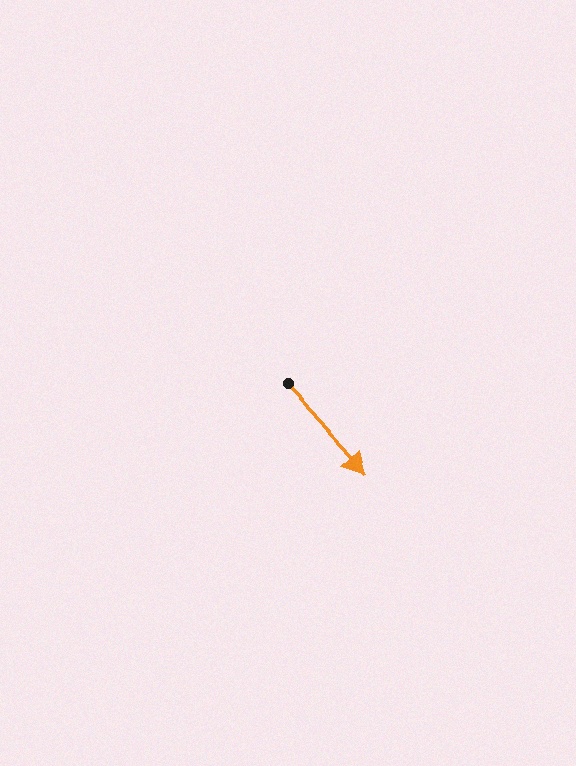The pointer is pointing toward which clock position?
Roughly 5 o'clock.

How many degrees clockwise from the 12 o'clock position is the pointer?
Approximately 138 degrees.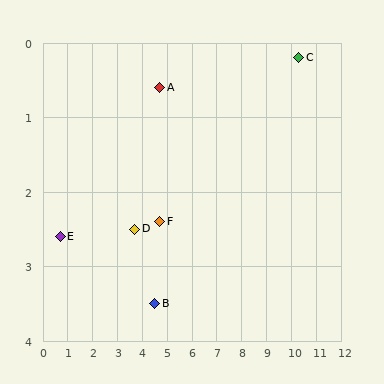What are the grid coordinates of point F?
Point F is at approximately (4.7, 2.4).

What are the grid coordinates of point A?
Point A is at approximately (4.7, 0.6).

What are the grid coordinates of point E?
Point E is at approximately (0.7, 2.6).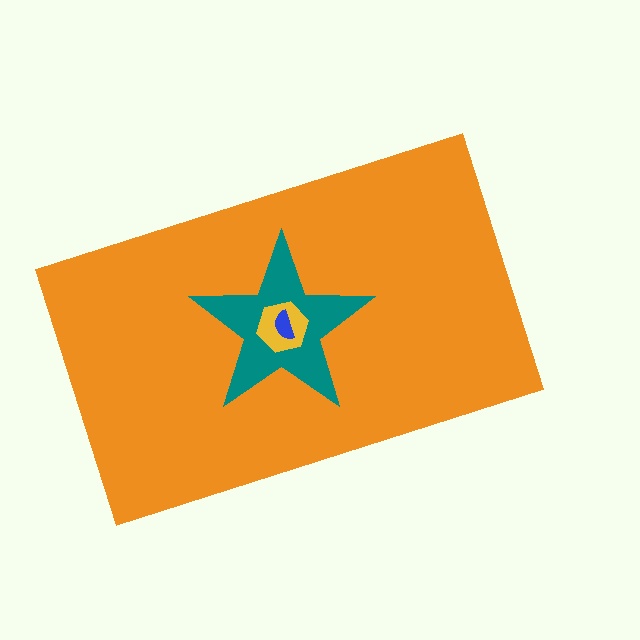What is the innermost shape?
The blue semicircle.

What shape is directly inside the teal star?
The yellow hexagon.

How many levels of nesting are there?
4.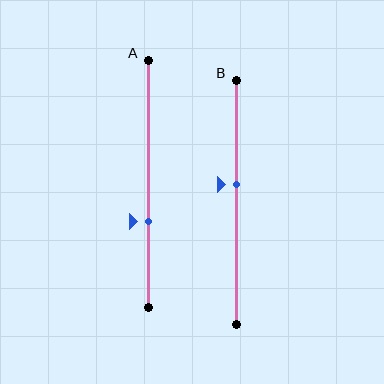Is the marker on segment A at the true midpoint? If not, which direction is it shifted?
No, the marker on segment A is shifted downward by about 15% of the segment length.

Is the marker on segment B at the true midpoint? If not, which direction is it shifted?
No, the marker on segment B is shifted upward by about 7% of the segment length.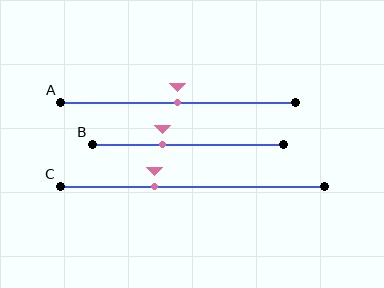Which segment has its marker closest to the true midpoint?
Segment A has its marker closest to the true midpoint.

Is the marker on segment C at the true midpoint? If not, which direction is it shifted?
No, the marker on segment C is shifted to the left by about 14% of the segment length.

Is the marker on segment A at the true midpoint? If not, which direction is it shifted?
Yes, the marker on segment A is at the true midpoint.